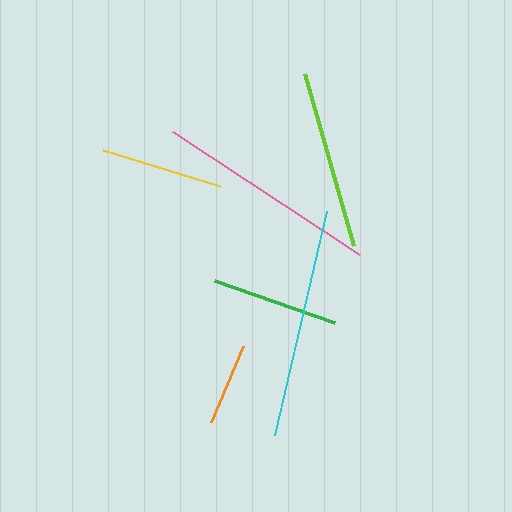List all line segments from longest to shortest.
From longest to shortest: cyan, pink, lime, green, yellow, orange.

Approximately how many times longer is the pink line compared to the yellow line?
The pink line is approximately 1.8 times the length of the yellow line.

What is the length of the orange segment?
The orange segment is approximately 82 pixels long.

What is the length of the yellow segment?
The yellow segment is approximately 122 pixels long.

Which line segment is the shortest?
The orange line is the shortest at approximately 82 pixels.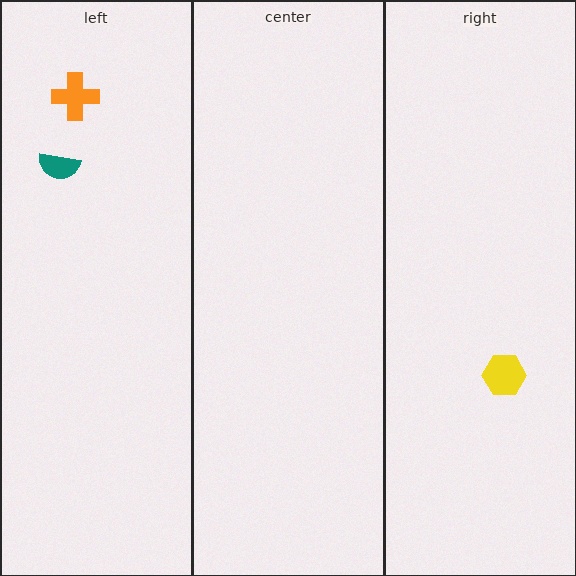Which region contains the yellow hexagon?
The right region.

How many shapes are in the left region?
2.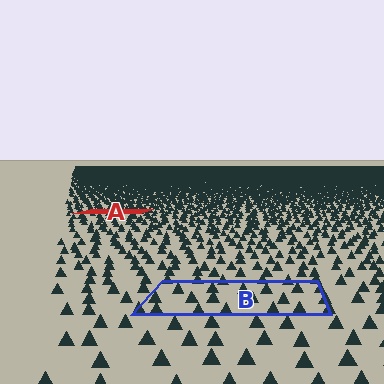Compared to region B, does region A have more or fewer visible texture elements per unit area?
Region A has more texture elements per unit area — they are packed more densely because it is farther away.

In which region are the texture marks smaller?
The texture marks are smaller in region A, because it is farther away.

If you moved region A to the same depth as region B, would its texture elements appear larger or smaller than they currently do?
They would appear larger. At a closer depth, the same texture elements are projected at a bigger on-screen size.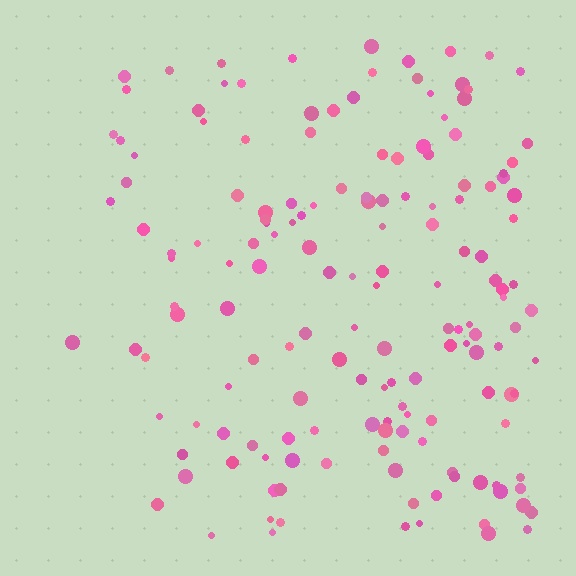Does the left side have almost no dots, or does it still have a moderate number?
Still a moderate number, just noticeably fewer than the right.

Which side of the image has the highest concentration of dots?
The right.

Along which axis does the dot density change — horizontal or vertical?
Horizontal.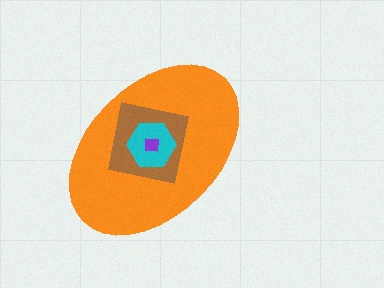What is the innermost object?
The purple square.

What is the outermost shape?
The orange ellipse.